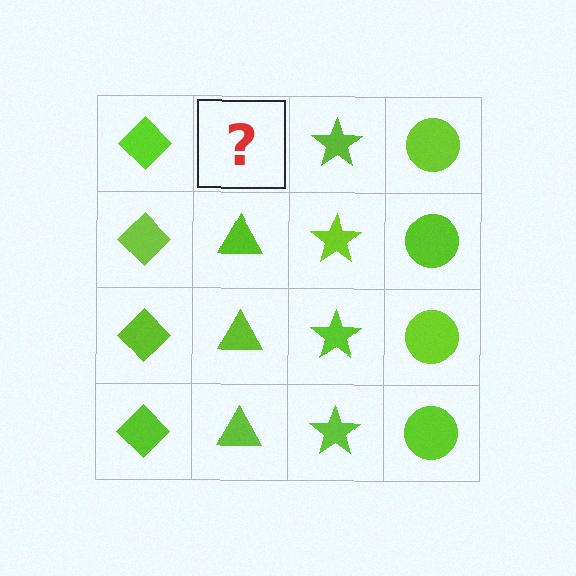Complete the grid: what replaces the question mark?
The question mark should be replaced with a lime triangle.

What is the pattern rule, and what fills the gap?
The rule is that each column has a consistent shape. The gap should be filled with a lime triangle.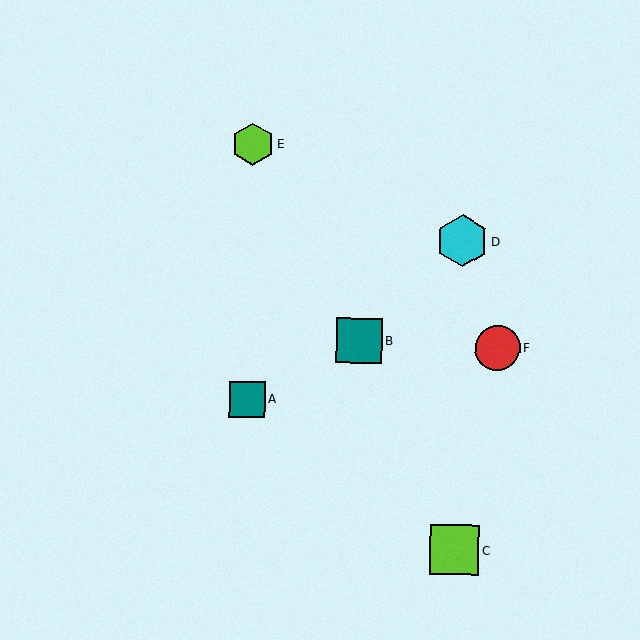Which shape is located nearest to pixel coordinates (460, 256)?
The cyan hexagon (labeled D) at (463, 241) is nearest to that location.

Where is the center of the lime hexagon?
The center of the lime hexagon is at (253, 144).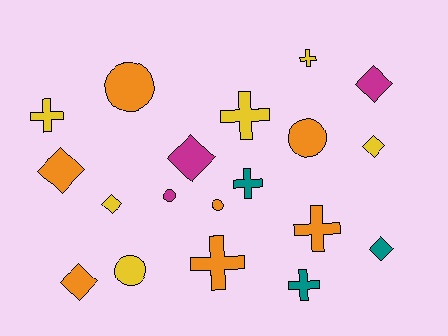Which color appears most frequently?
Orange, with 7 objects.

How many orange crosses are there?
There are 2 orange crosses.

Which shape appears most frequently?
Diamond, with 7 objects.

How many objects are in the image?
There are 19 objects.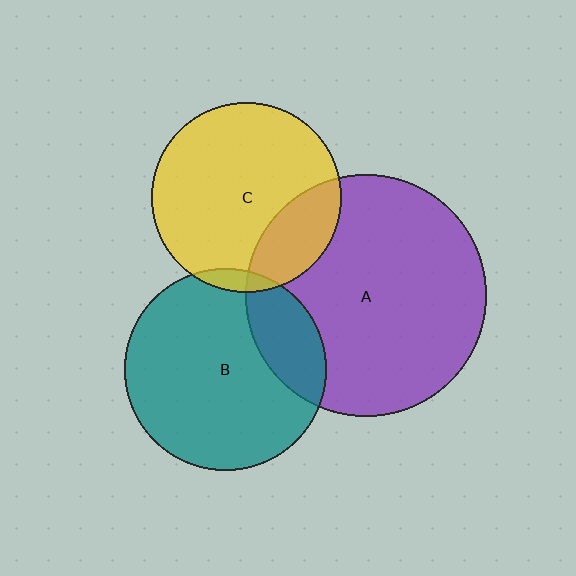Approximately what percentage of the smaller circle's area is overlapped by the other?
Approximately 20%.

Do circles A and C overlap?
Yes.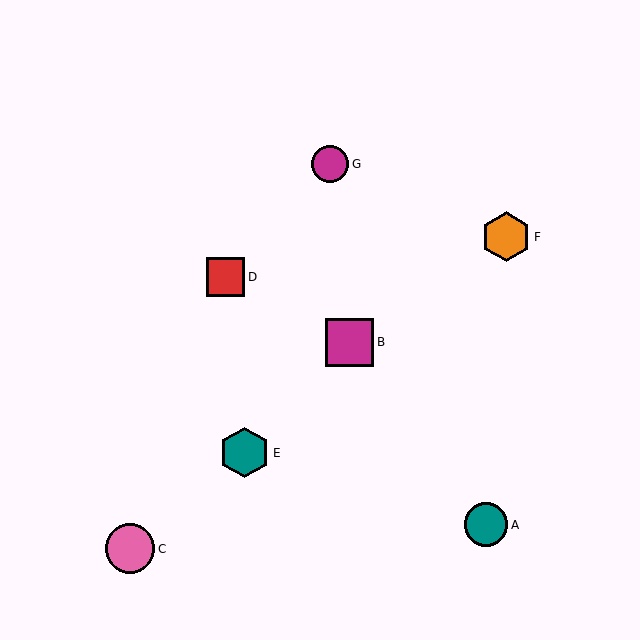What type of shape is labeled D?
Shape D is a red square.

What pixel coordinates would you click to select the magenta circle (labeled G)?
Click at (330, 164) to select the magenta circle G.